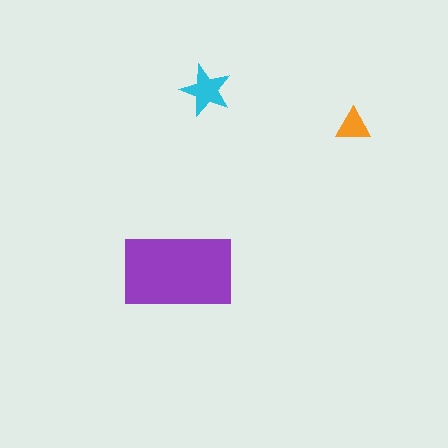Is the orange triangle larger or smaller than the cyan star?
Smaller.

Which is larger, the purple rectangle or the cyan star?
The purple rectangle.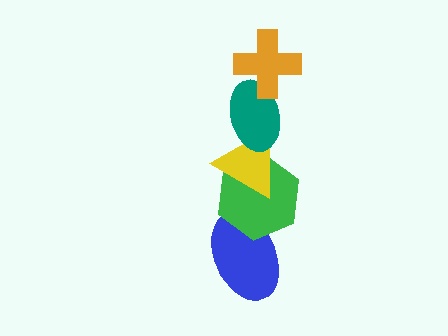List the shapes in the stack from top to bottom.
From top to bottom: the orange cross, the teal ellipse, the yellow triangle, the green hexagon, the blue ellipse.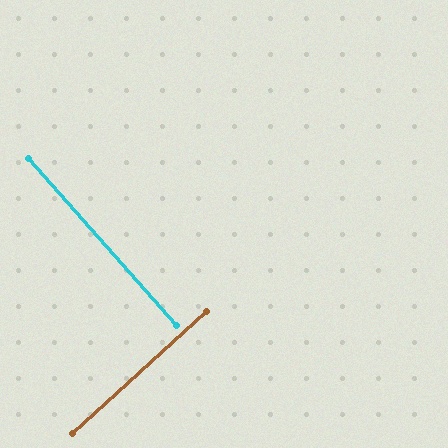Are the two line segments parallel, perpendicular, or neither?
Perpendicular — they meet at approximately 89°.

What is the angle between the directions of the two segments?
Approximately 89 degrees.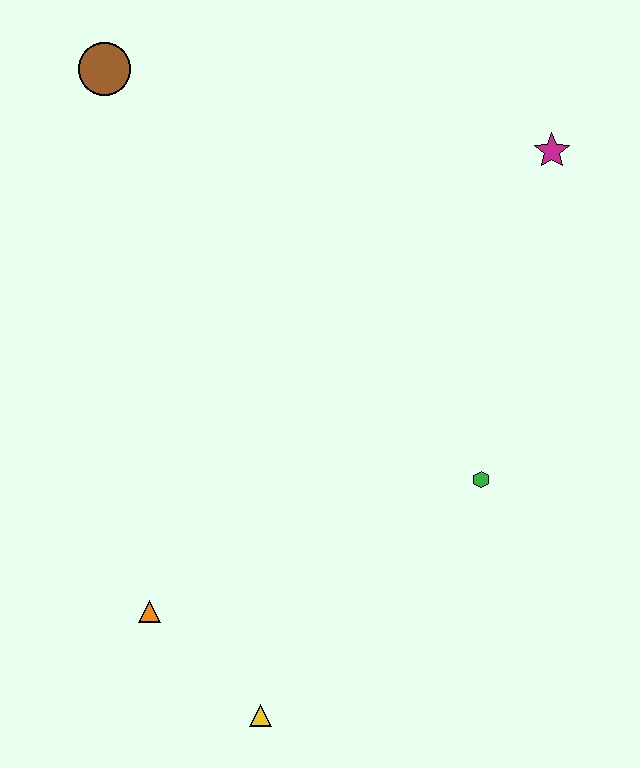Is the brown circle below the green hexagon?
No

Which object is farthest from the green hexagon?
The brown circle is farthest from the green hexagon.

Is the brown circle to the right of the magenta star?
No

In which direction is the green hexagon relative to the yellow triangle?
The green hexagon is above the yellow triangle.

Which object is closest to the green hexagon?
The yellow triangle is closest to the green hexagon.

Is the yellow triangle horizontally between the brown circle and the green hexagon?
Yes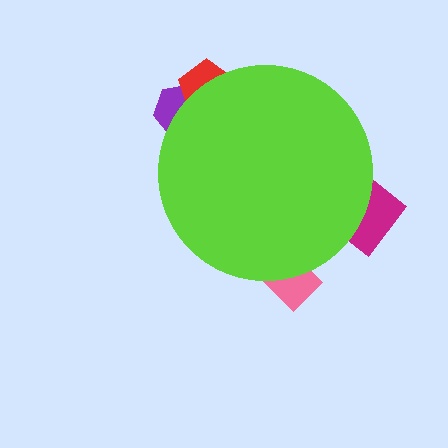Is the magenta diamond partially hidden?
Yes, the magenta diamond is partially hidden behind the lime circle.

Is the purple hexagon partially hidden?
Yes, the purple hexagon is partially hidden behind the lime circle.